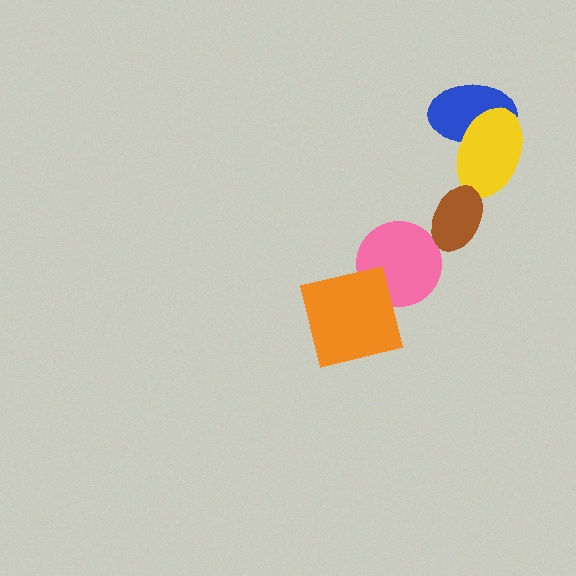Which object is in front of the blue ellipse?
The yellow ellipse is in front of the blue ellipse.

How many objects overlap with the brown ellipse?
0 objects overlap with the brown ellipse.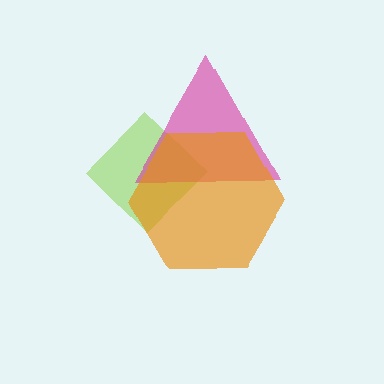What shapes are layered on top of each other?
The layered shapes are: a lime diamond, a magenta triangle, an orange hexagon.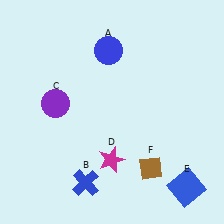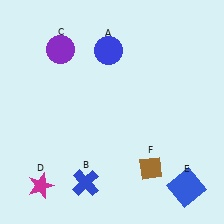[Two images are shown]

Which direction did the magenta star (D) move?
The magenta star (D) moved left.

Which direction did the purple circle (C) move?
The purple circle (C) moved up.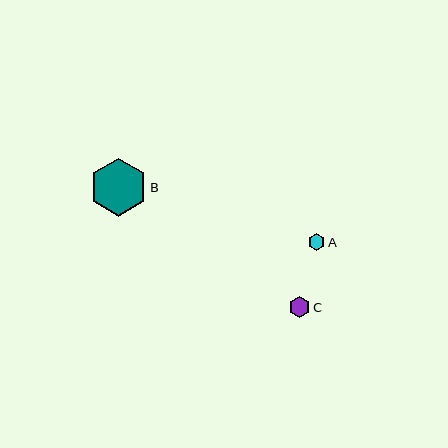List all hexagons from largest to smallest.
From largest to smallest: B, C, A.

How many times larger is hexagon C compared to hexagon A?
Hexagon C is approximately 1.3 times the size of hexagon A.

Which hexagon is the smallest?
Hexagon A is the smallest with a size of approximately 17 pixels.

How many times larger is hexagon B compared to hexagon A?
Hexagon B is approximately 3.5 times the size of hexagon A.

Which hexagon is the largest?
Hexagon B is the largest with a size of approximately 58 pixels.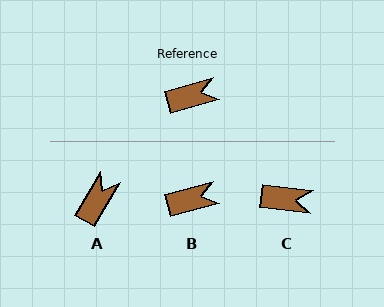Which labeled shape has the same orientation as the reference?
B.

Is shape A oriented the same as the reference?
No, it is off by about 44 degrees.